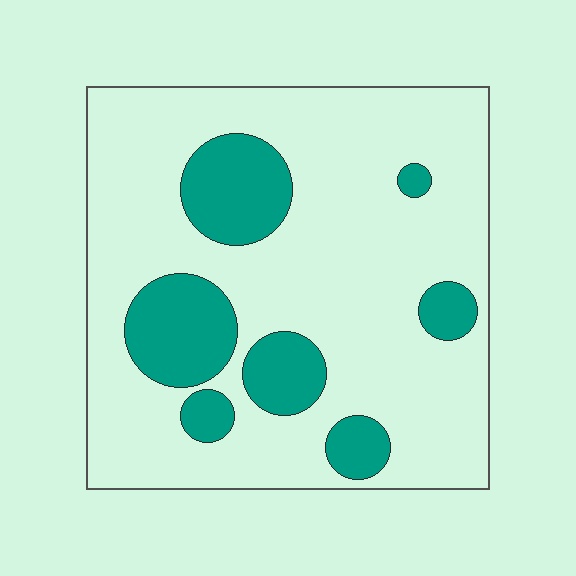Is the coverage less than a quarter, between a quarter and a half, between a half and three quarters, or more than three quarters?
Less than a quarter.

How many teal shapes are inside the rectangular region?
7.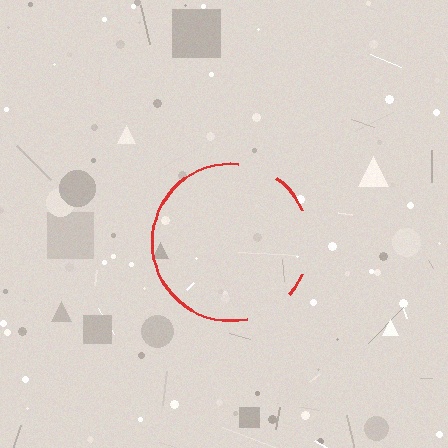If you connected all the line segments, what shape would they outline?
They would outline a circle.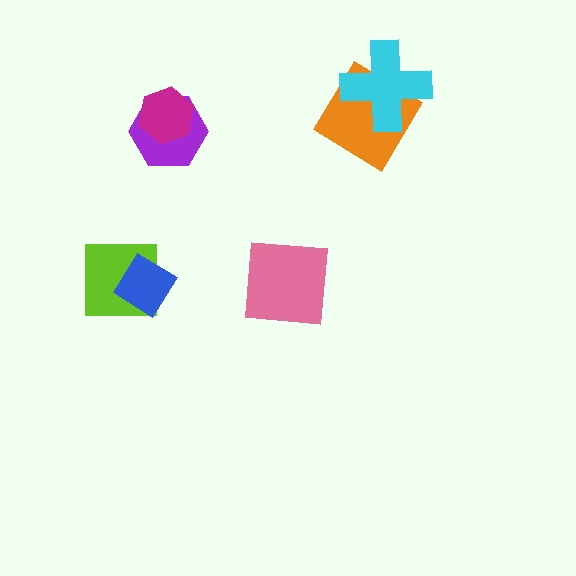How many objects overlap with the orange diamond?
1 object overlaps with the orange diamond.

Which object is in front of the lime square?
The blue diamond is in front of the lime square.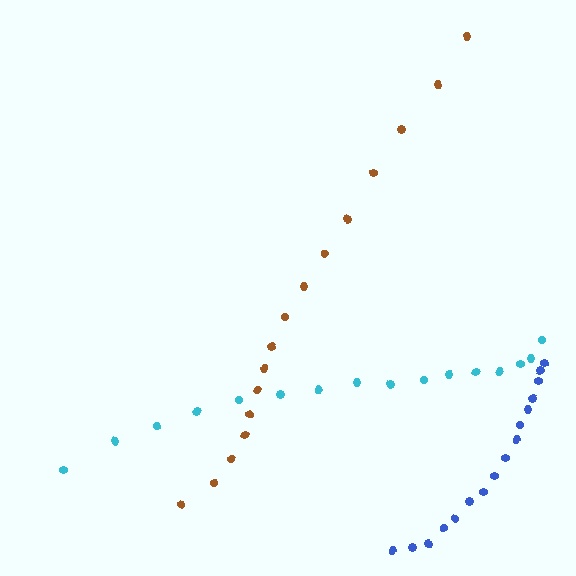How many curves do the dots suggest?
There are 3 distinct paths.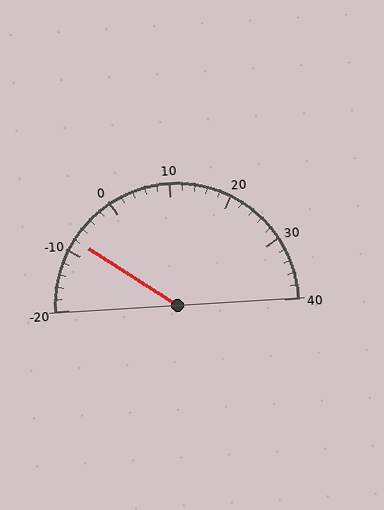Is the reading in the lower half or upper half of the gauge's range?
The reading is in the lower half of the range (-20 to 40).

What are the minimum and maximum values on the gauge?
The gauge ranges from -20 to 40.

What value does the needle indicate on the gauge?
The needle indicates approximately -8.